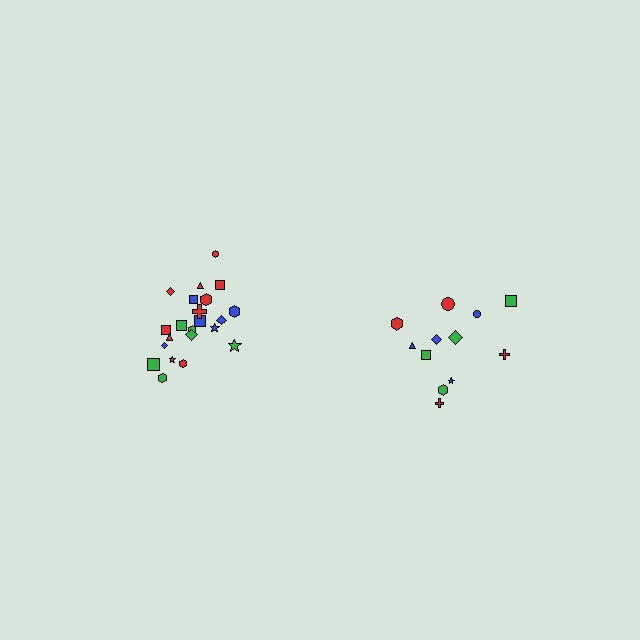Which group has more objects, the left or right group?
The left group.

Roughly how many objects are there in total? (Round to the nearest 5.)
Roughly 35 objects in total.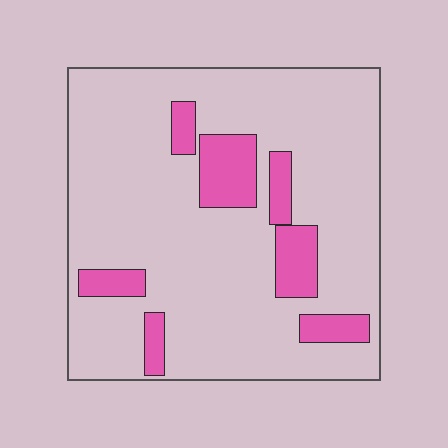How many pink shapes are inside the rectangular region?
7.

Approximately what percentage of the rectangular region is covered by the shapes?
Approximately 15%.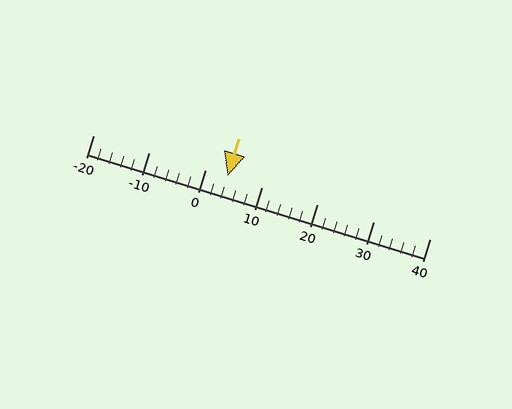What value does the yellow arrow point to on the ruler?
The yellow arrow points to approximately 4.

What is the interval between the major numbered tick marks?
The major tick marks are spaced 10 units apart.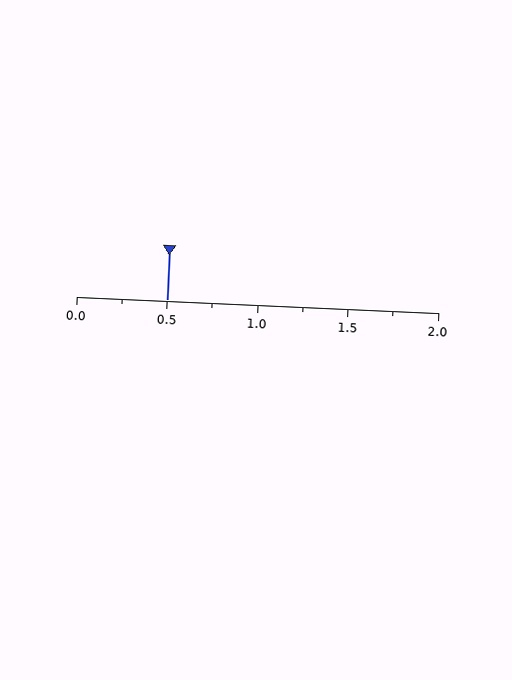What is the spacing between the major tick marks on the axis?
The major ticks are spaced 0.5 apart.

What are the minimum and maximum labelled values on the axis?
The axis runs from 0.0 to 2.0.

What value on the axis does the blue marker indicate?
The marker indicates approximately 0.5.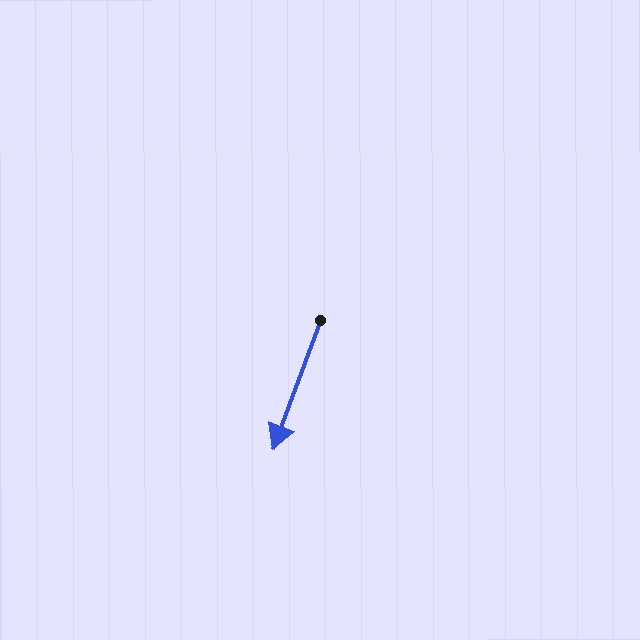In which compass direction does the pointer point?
South.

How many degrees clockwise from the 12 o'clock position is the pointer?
Approximately 200 degrees.